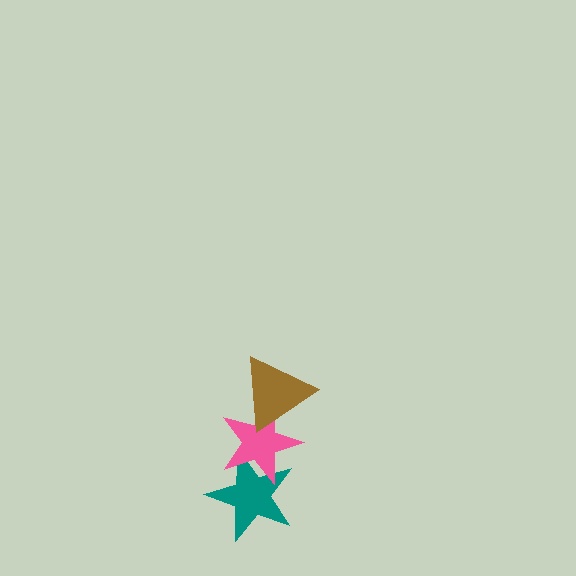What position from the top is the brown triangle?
The brown triangle is 1st from the top.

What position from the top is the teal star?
The teal star is 3rd from the top.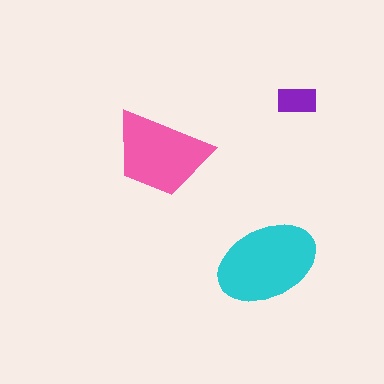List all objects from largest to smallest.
The cyan ellipse, the pink trapezoid, the purple rectangle.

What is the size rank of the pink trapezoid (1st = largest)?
2nd.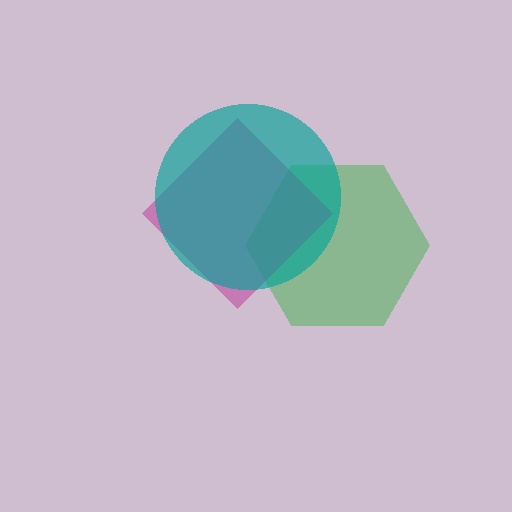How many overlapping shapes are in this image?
There are 3 overlapping shapes in the image.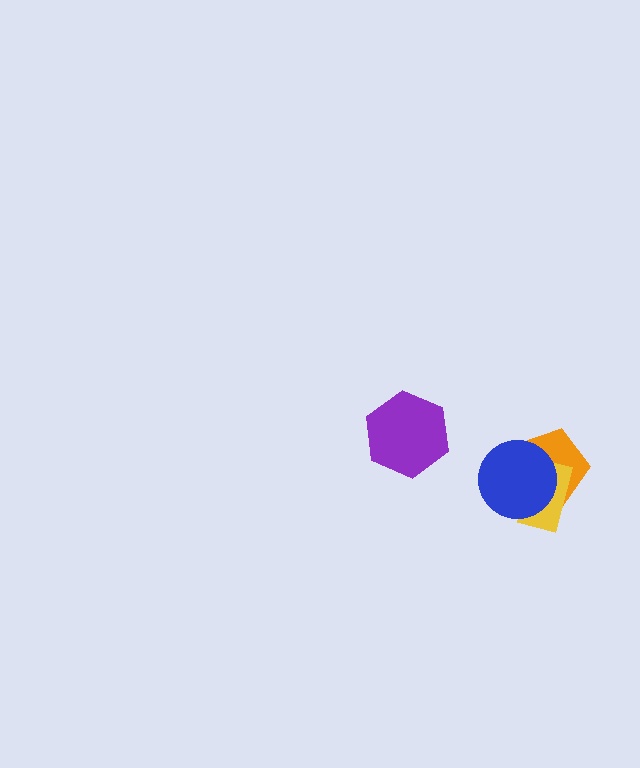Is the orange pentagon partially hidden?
Yes, it is partially covered by another shape.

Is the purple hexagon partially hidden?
No, no other shape covers it.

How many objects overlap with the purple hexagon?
0 objects overlap with the purple hexagon.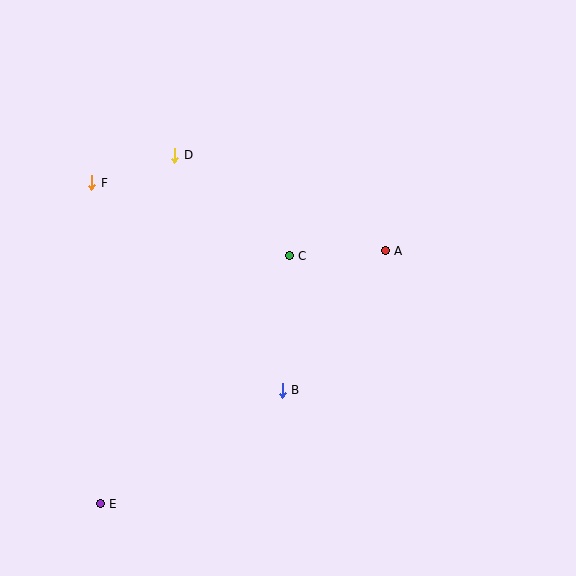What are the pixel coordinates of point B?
Point B is at (282, 391).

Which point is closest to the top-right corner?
Point A is closest to the top-right corner.